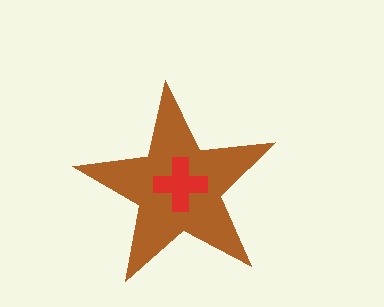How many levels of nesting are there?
2.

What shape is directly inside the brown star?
The red cross.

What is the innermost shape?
The red cross.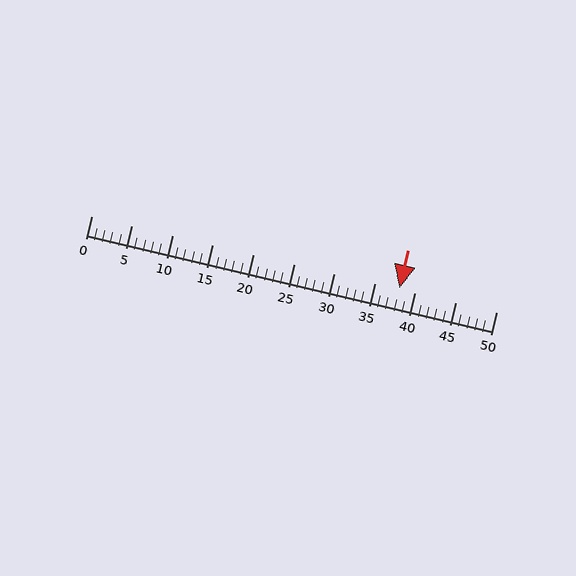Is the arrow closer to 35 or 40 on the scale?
The arrow is closer to 40.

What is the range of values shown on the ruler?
The ruler shows values from 0 to 50.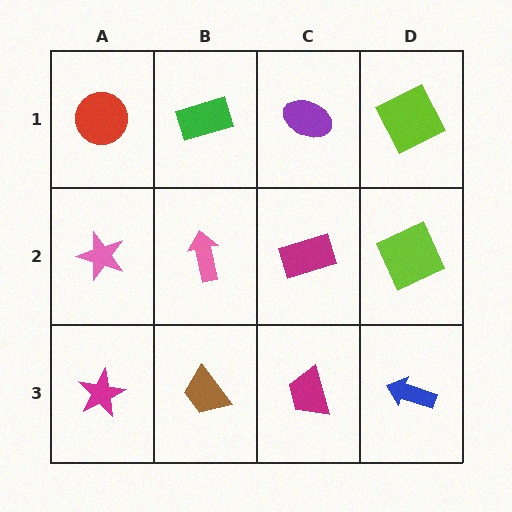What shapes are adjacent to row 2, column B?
A green rectangle (row 1, column B), a brown trapezoid (row 3, column B), a pink star (row 2, column A), a magenta rectangle (row 2, column C).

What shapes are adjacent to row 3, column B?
A pink arrow (row 2, column B), a magenta star (row 3, column A), a magenta trapezoid (row 3, column C).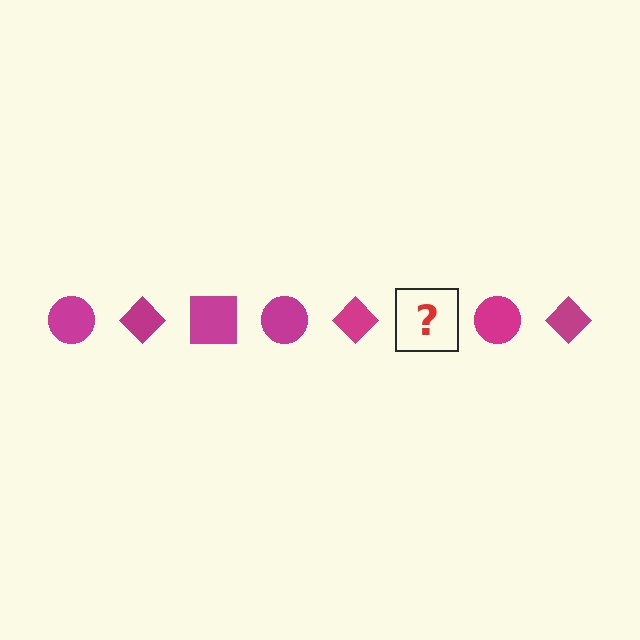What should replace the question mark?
The question mark should be replaced with a magenta square.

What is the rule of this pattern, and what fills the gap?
The rule is that the pattern cycles through circle, diamond, square shapes in magenta. The gap should be filled with a magenta square.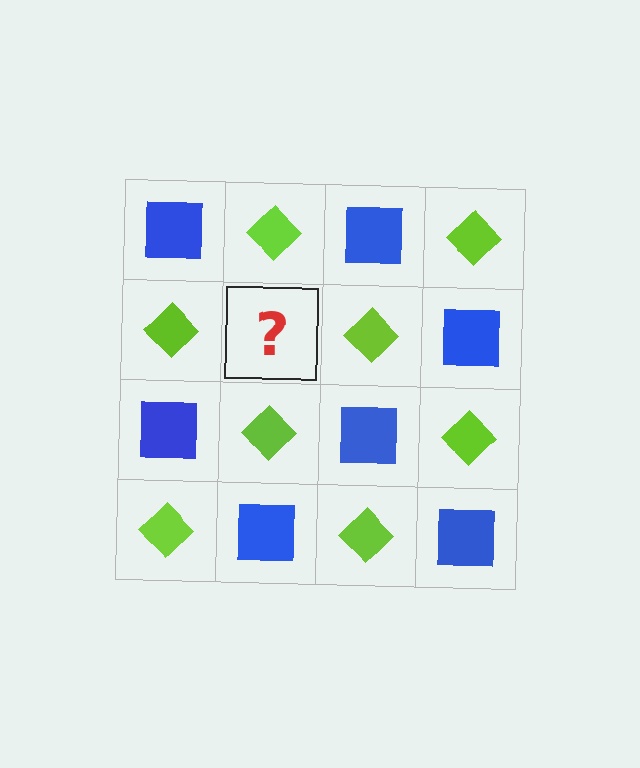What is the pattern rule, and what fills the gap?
The rule is that it alternates blue square and lime diamond in a checkerboard pattern. The gap should be filled with a blue square.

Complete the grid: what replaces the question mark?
The question mark should be replaced with a blue square.